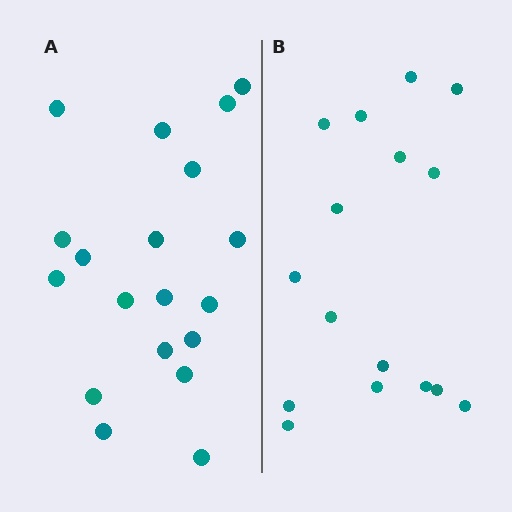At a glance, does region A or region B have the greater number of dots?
Region A (the left region) has more dots.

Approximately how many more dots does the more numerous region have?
Region A has just a few more — roughly 2 or 3 more dots than region B.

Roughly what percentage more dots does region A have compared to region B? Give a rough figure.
About 20% more.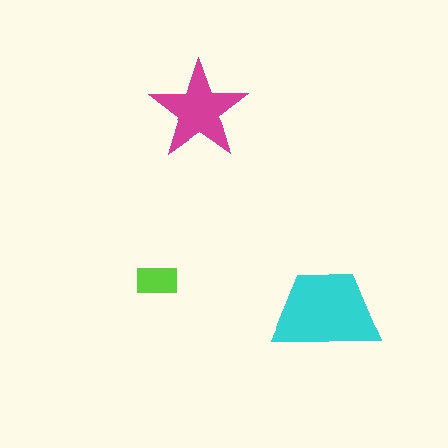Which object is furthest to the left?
The lime rectangle is leftmost.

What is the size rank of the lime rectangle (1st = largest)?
3rd.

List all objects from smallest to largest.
The lime rectangle, the magenta star, the cyan trapezoid.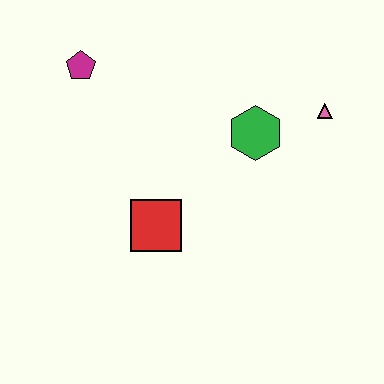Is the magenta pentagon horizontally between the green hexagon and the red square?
No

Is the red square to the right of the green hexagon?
No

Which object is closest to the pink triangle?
The green hexagon is closest to the pink triangle.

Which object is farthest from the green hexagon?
The magenta pentagon is farthest from the green hexagon.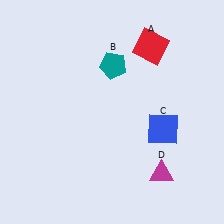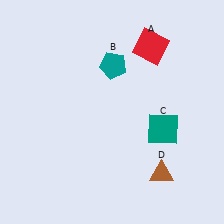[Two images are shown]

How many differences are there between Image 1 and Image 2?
There are 2 differences between the two images.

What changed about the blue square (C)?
In Image 1, C is blue. In Image 2, it changed to teal.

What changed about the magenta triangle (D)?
In Image 1, D is magenta. In Image 2, it changed to brown.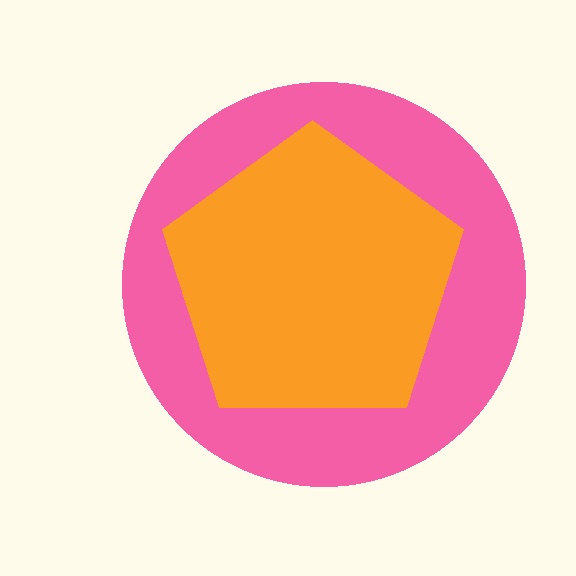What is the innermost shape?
The orange pentagon.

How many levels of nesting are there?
2.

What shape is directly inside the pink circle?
The orange pentagon.